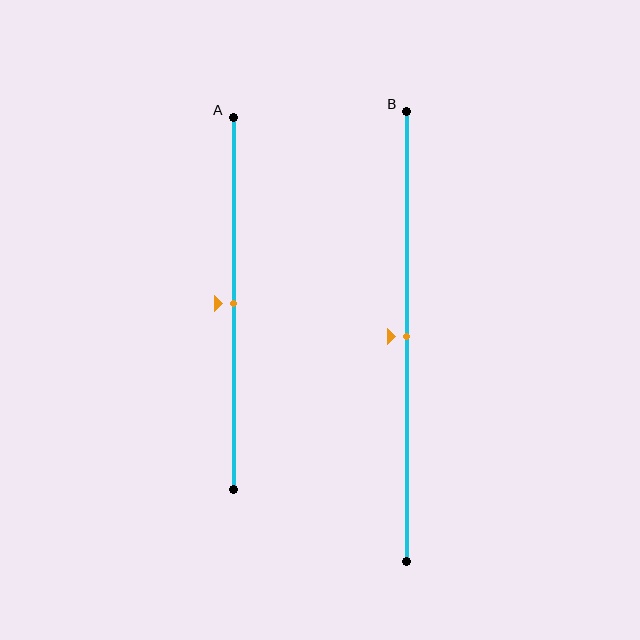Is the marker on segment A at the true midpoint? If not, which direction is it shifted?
Yes, the marker on segment A is at the true midpoint.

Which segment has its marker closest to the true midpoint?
Segment A has its marker closest to the true midpoint.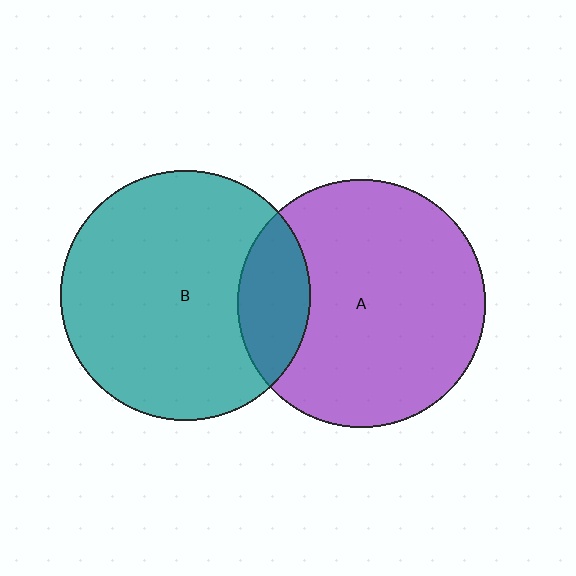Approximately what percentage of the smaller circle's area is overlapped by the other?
Approximately 20%.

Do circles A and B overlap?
Yes.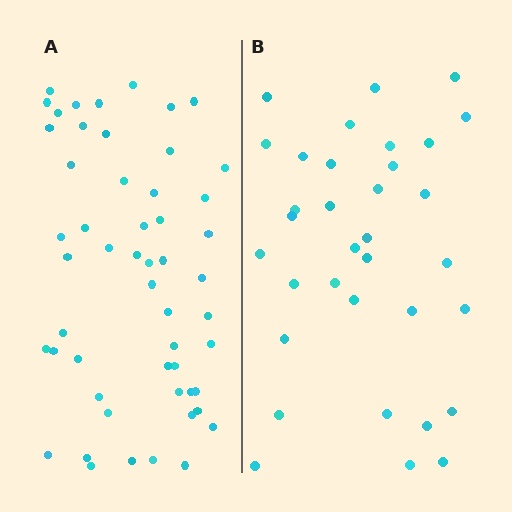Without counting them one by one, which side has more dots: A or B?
Region A (the left region) has more dots.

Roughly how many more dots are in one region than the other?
Region A has approximately 20 more dots than region B.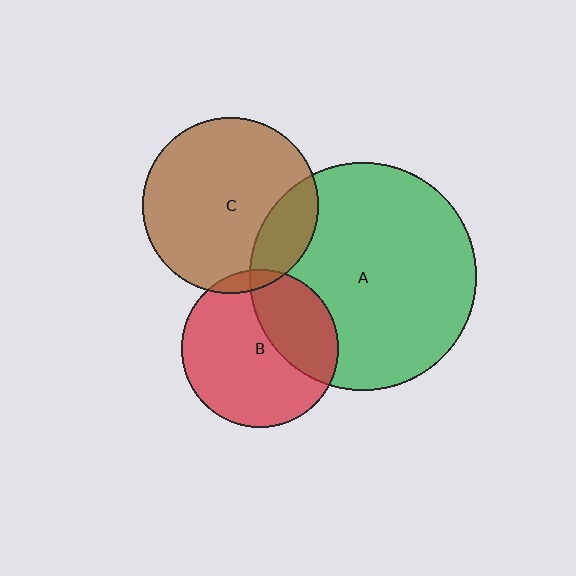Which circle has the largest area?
Circle A (green).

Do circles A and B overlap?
Yes.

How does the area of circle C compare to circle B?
Approximately 1.2 times.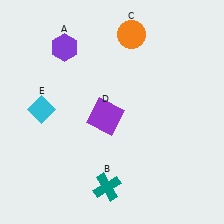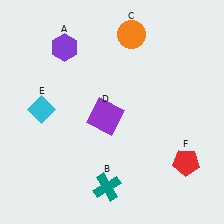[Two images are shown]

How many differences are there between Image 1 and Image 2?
There is 1 difference between the two images.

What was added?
A red pentagon (F) was added in Image 2.